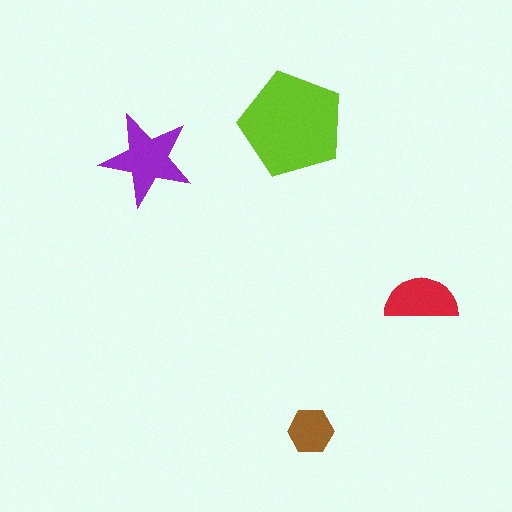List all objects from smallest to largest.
The brown hexagon, the red semicircle, the purple star, the lime pentagon.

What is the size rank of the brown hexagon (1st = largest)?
4th.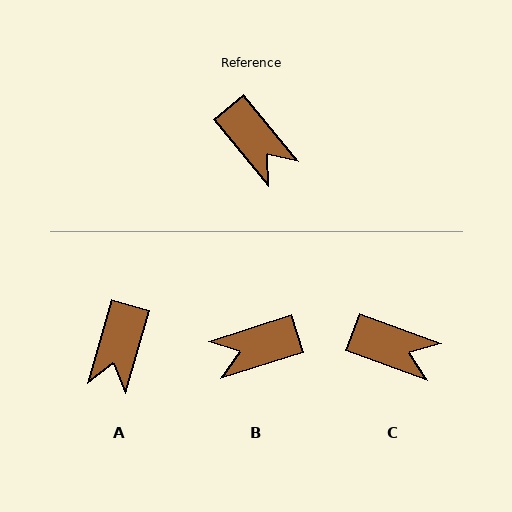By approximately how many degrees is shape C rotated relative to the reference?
Approximately 30 degrees counter-clockwise.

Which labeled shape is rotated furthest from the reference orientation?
B, about 112 degrees away.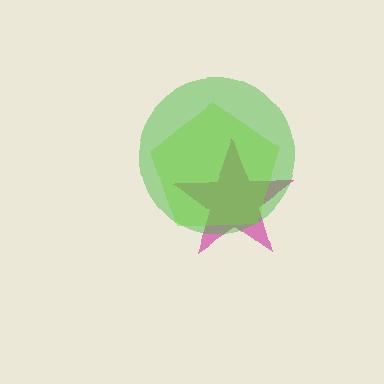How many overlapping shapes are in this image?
There are 3 overlapping shapes in the image.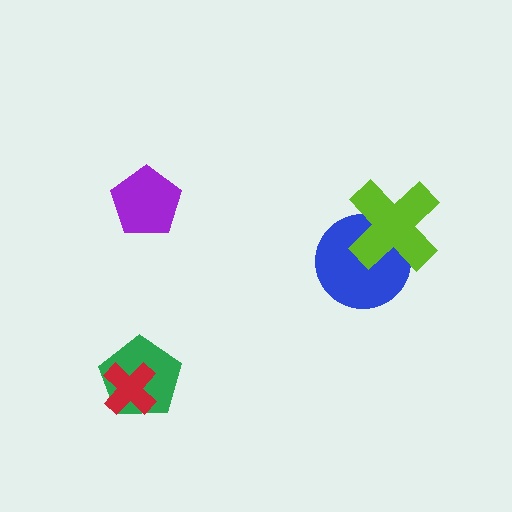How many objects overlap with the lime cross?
1 object overlaps with the lime cross.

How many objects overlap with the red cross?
1 object overlaps with the red cross.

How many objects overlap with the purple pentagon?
0 objects overlap with the purple pentagon.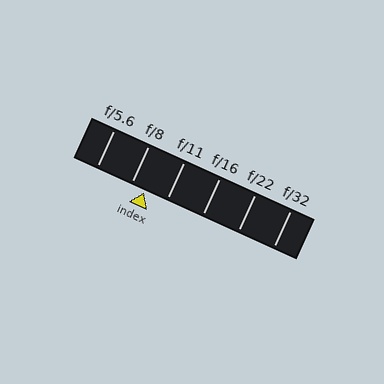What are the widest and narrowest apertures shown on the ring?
The widest aperture shown is f/5.6 and the narrowest is f/32.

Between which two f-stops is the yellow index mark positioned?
The index mark is between f/8 and f/11.